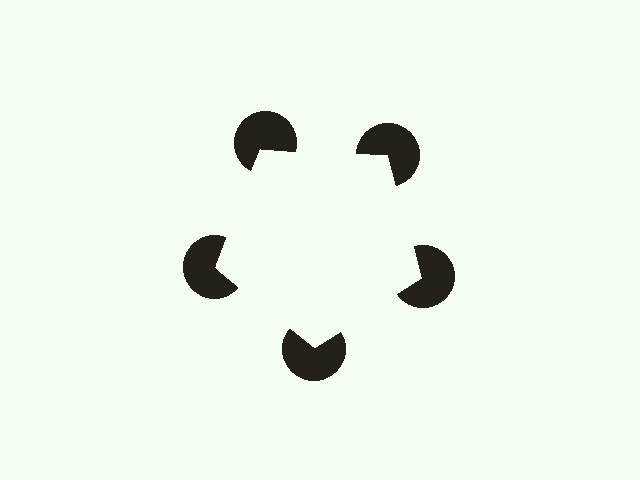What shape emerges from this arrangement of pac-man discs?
An illusory pentagon — its edges are inferred from the aligned wedge cuts in the pac-man discs, not physically drawn.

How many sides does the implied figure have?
5 sides.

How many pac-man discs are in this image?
There are 5 — one at each vertex of the illusory pentagon.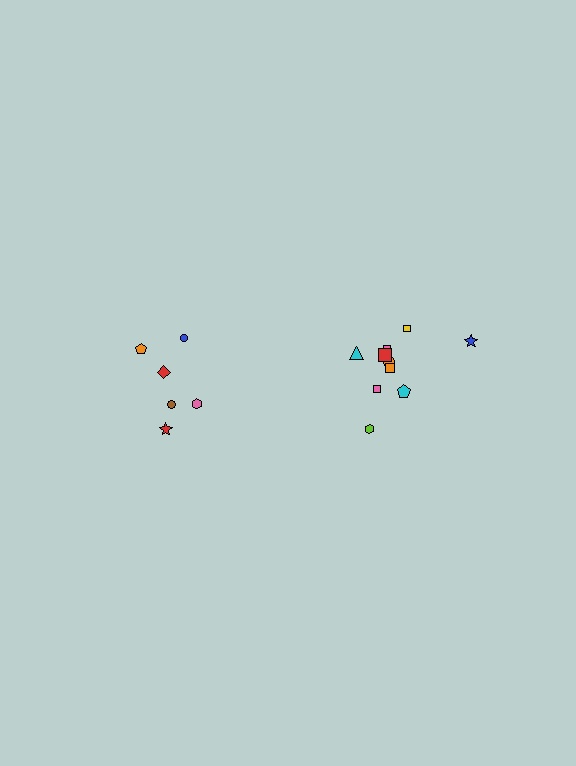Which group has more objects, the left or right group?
The right group.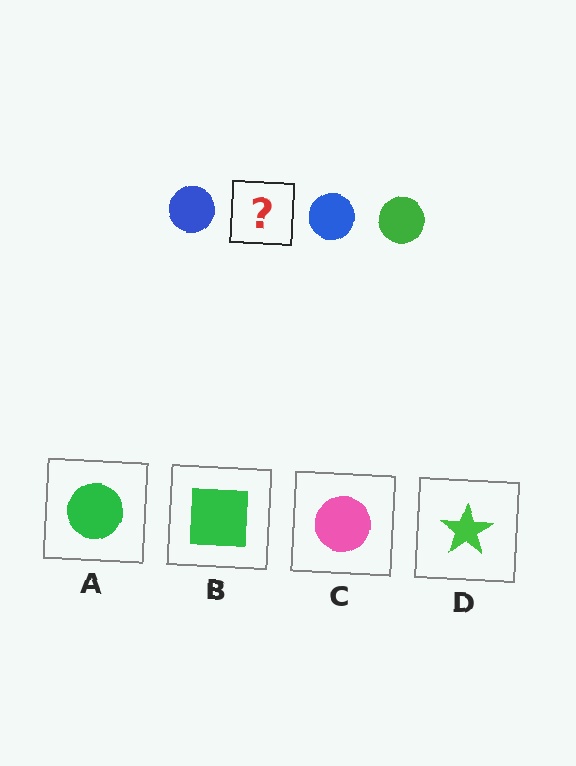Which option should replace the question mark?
Option A.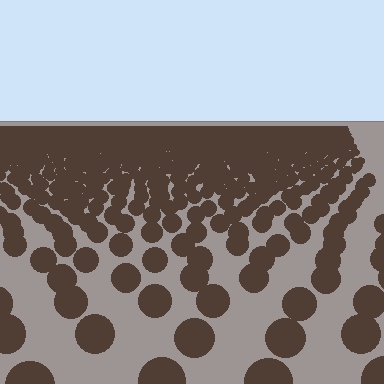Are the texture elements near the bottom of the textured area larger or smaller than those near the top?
Larger. Near the bottom, elements are closer to the viewer and appear at a bigger on-screen size.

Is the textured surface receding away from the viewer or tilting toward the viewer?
The surface is receding away from the viewer. Texture elements get smaller and denser toward the top.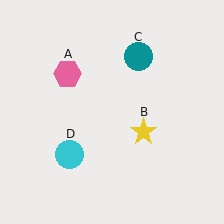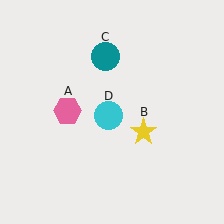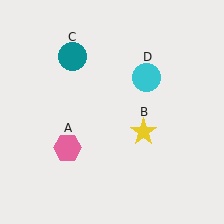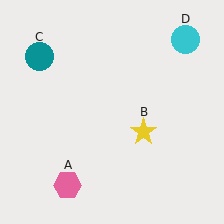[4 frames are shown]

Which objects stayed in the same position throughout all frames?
Yellow star (object B) remained stationary.